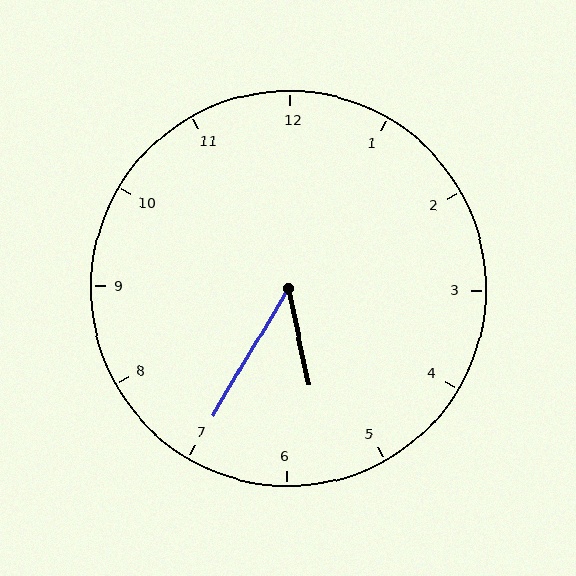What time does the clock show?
5:35.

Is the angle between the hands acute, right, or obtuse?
It is acute.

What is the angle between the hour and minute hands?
Approximately 42 degrees.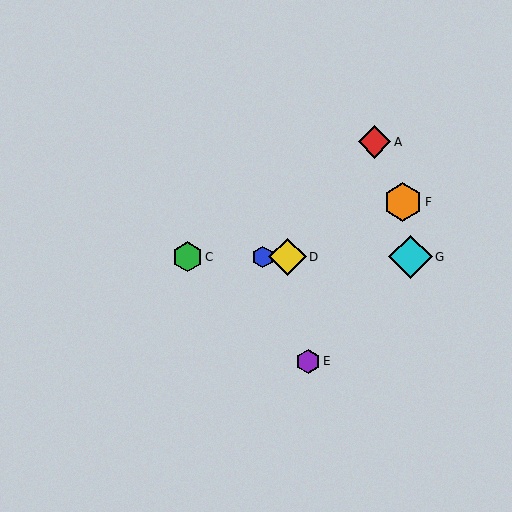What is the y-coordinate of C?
Object C is at y≈257.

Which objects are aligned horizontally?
Objects B, C, D, G are aligned horizontally.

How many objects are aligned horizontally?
4 objects (B, C, D, G) are aligned horizontally.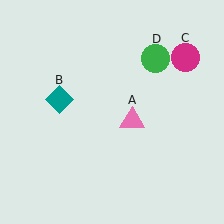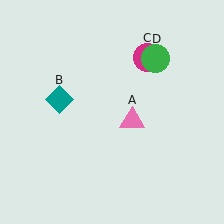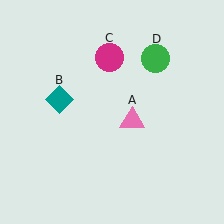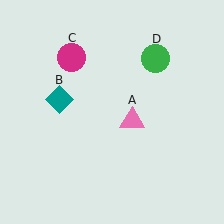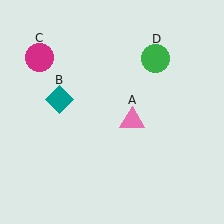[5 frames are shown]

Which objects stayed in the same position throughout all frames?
Pink triangle (object A) and teal diamond (object B) and green circle (object D) remained stationary.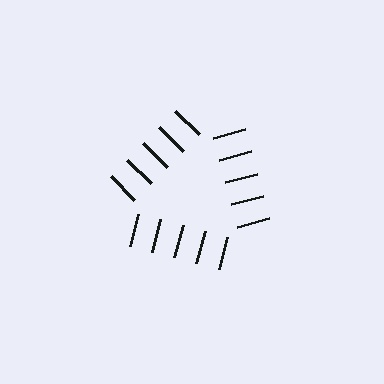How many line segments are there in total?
15 — 5 along each of the 3 edges.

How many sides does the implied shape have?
3 sides — the line-ends trace a triangle.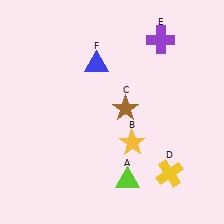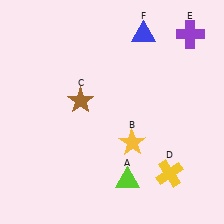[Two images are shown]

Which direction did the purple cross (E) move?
The purple cross (E) moved right.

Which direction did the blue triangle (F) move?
The blue triangle (F) moved right.